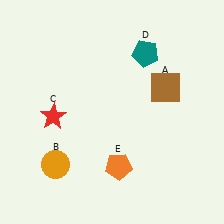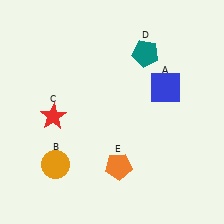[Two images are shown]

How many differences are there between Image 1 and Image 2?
There is 1 difference between the two images.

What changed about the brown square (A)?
In Image 1, A is brown. In Image 2, it changed to blue.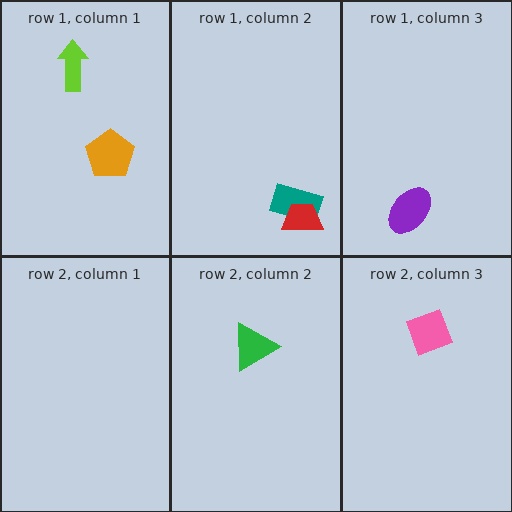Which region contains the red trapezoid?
The row 1, column 2 region.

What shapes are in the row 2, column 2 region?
The green triangle.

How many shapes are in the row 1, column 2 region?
2.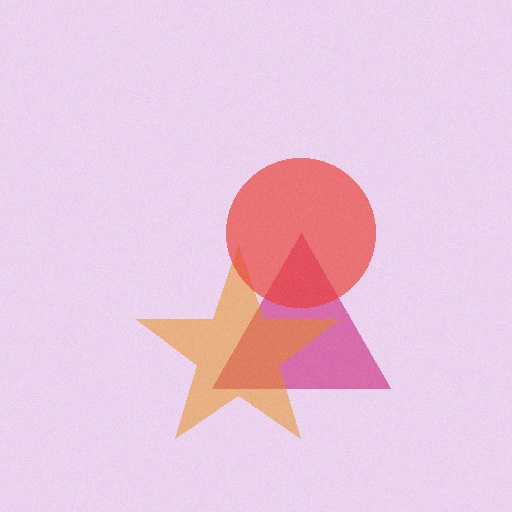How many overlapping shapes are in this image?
There are 3 overlapping shapes in the image.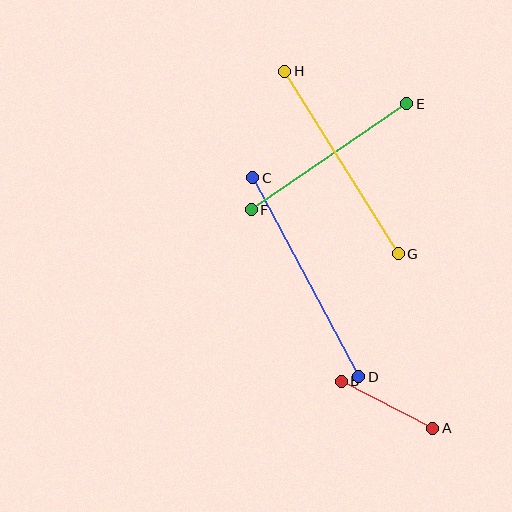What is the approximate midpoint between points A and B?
The midpoint is at approximately (387, 405) pixels.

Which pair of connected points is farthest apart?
Points C and D are farthest apart.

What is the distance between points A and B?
The distance is approximately 103 pixels.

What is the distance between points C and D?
The distance is approximately 225 pixels.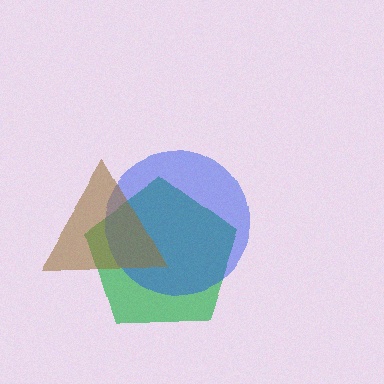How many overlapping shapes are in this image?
There are 3 overlapping shapes in the image.